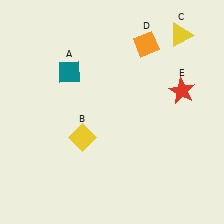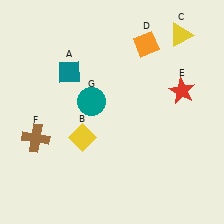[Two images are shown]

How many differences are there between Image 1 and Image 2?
There are 2 differences between the two images.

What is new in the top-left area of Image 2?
A teal circle (G) was added in the top-left area of Image 2.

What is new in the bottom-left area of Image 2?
A brown cross (F) was added in the bottom-left area of Image 2.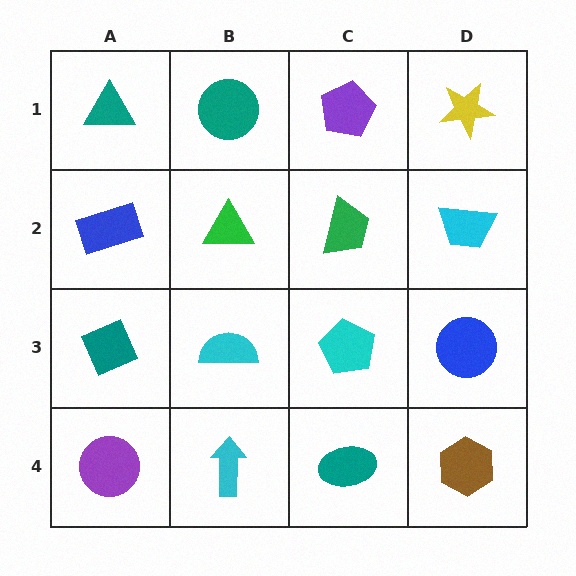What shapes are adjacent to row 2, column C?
A purple pentagon (row 1, column C), a cyan pentagon (row 3, column C), a green triangle (row 2, column B), a cyan trapezoid (row 2, column D).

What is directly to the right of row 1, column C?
A yellow star.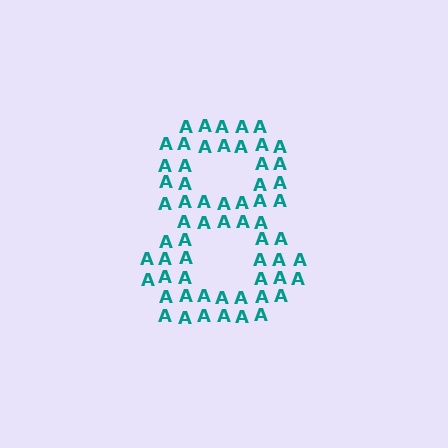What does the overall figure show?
The overall figure shows the digit 8.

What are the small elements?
The small elements are letter A's.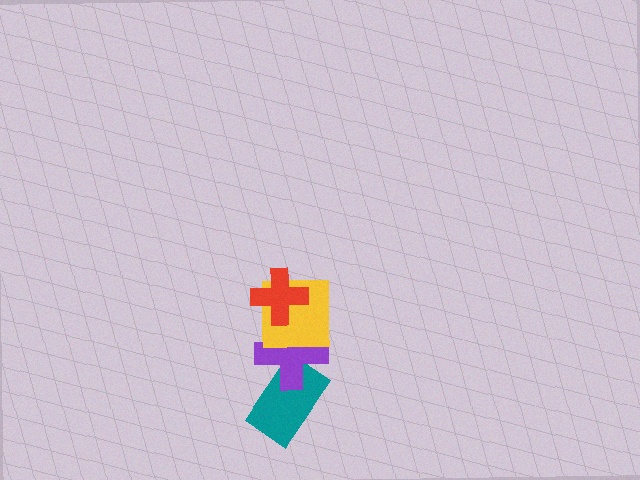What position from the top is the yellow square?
The yellow square is 2nd from the top.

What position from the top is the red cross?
The red cross is 1st from the top.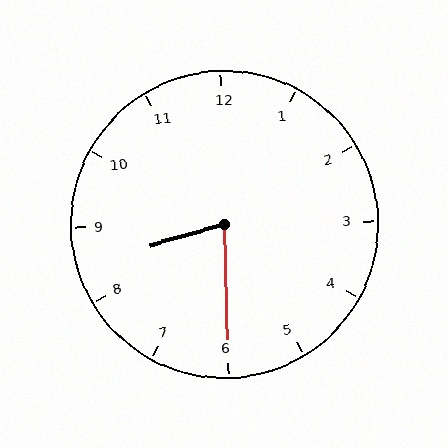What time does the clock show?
8:30.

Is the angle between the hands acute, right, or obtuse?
It is acute.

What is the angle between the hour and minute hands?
Approximately 75 degrees.